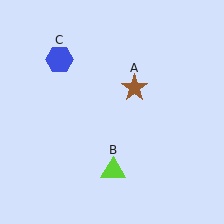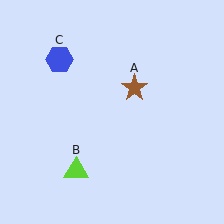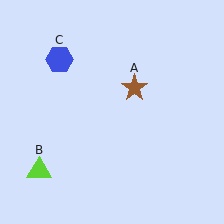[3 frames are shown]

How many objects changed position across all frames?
1 object changed position: lime triangle (object B).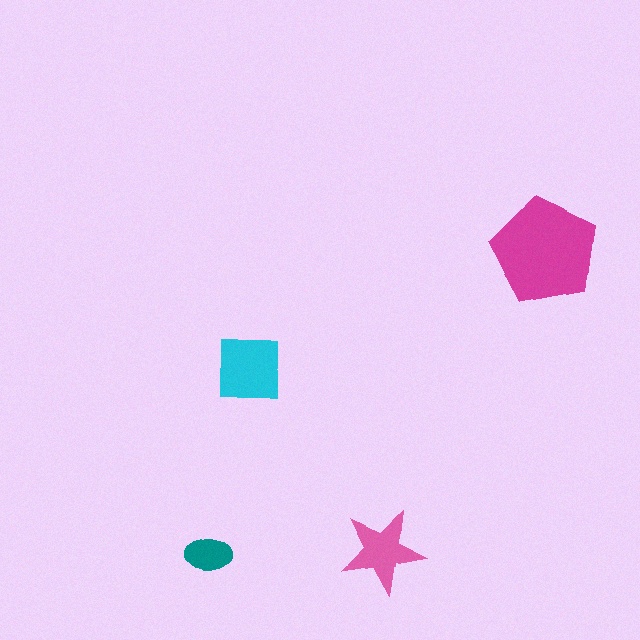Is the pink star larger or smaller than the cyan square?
Smaller.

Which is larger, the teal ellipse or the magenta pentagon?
The magenta pentagon.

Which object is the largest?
The magenta pentagon.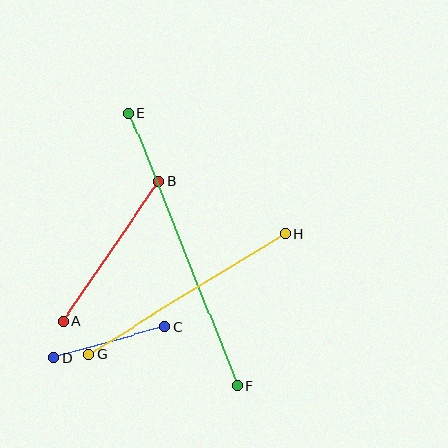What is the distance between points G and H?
The distance is approximately 231 pixels.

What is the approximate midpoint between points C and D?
The midpoint is at approximately (109, 343) pixels.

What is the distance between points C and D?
The distance is approximately 115 pixels.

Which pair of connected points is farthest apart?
Points E and F are farthest apart.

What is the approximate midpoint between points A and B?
The midpoint is at approximately (111, 251) pixels.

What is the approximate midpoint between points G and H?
The midpoint is at approximately (187, 294) pixels.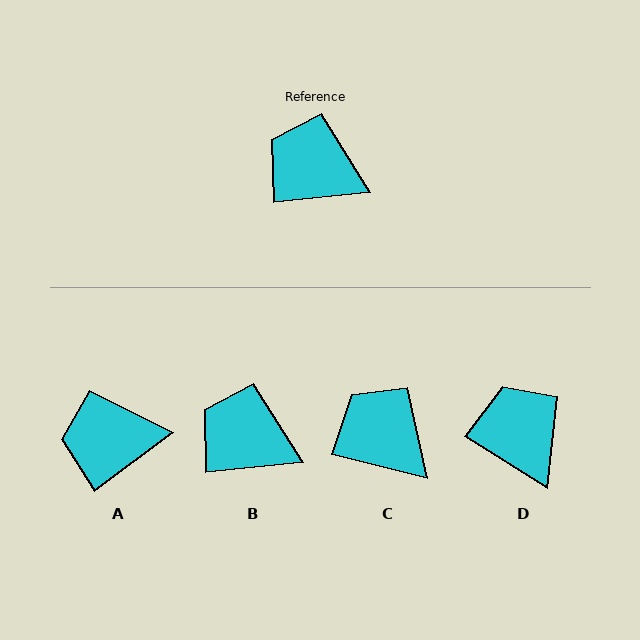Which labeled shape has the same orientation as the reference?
B.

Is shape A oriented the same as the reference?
No, it is off by about 31 degrees.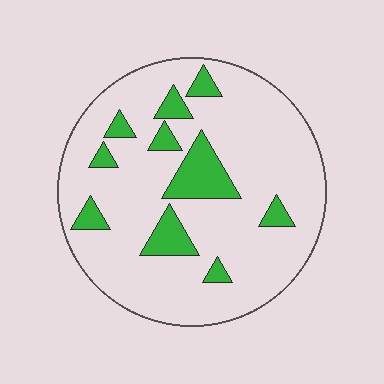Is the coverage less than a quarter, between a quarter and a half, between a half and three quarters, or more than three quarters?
Less than a quarter.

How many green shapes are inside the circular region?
10.